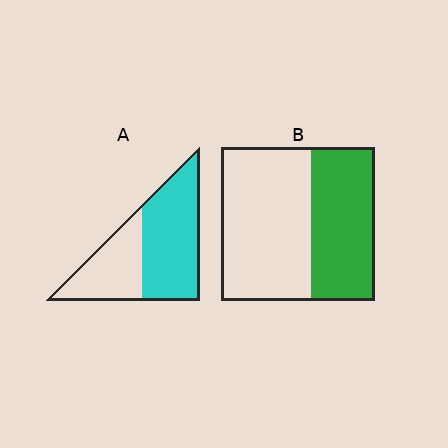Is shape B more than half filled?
No.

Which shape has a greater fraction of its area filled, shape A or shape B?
Shape A.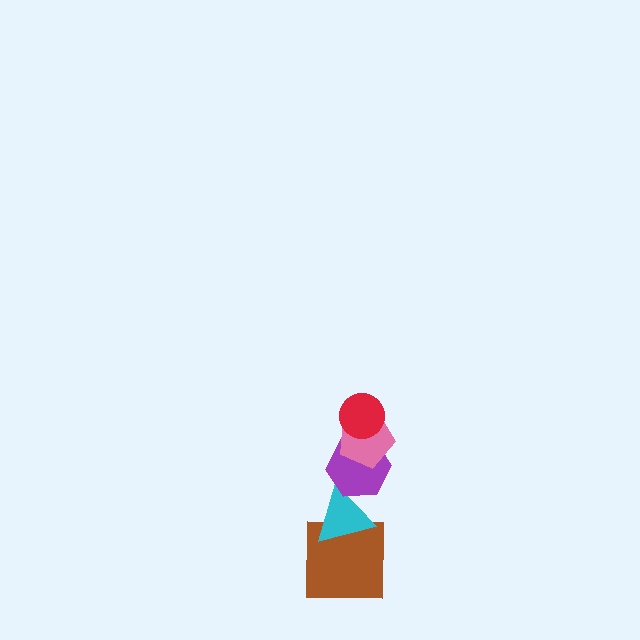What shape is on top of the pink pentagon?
The red circle is on top of the pink pentagon.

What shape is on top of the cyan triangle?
The purple hexagon is on top of the cyan triangle.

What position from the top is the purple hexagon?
The purple hexagon is 3rd from the top.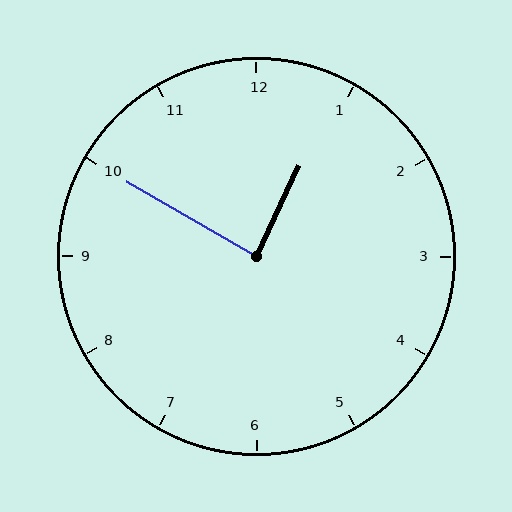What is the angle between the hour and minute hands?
Approximately 85 degrees.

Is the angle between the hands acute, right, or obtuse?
It is right.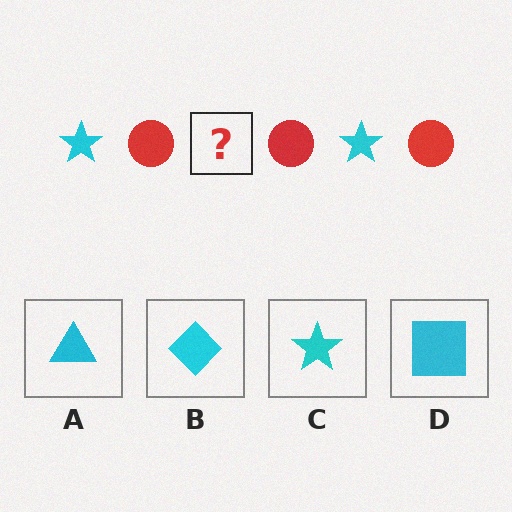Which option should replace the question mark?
Option C.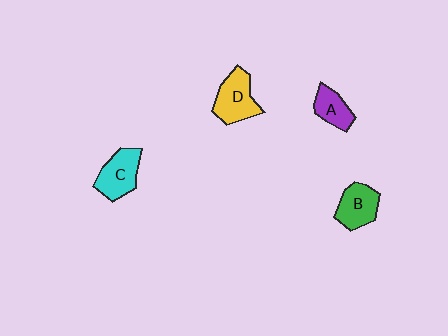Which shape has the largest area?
Shape D (yellow).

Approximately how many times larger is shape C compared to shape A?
Approximately 1.5 times.